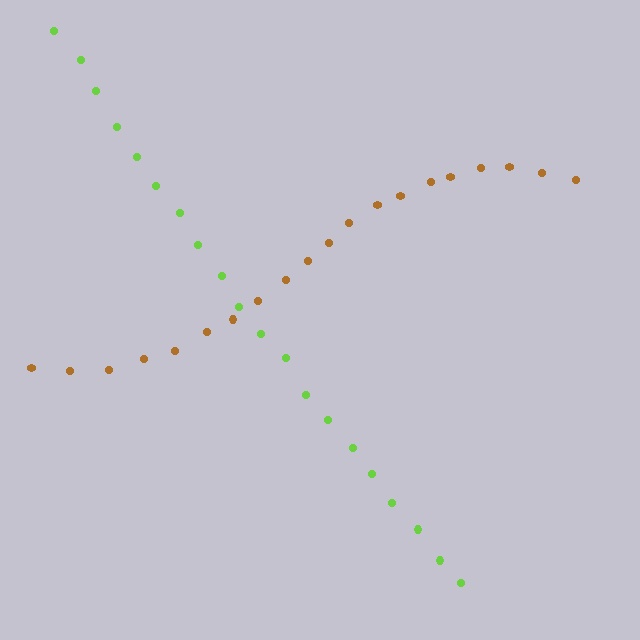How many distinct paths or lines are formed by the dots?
There are 2 distinct paths.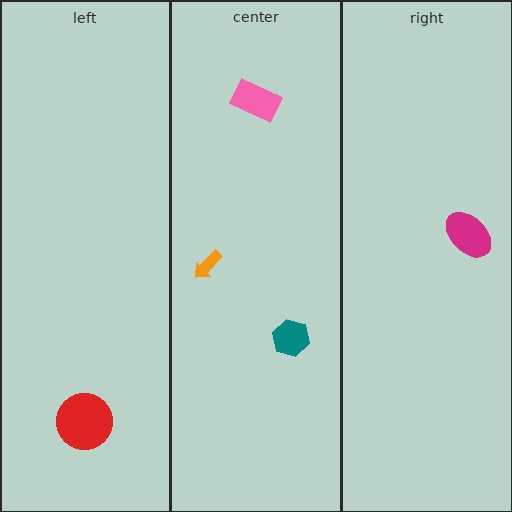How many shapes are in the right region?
1.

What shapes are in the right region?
The magenta ellipse.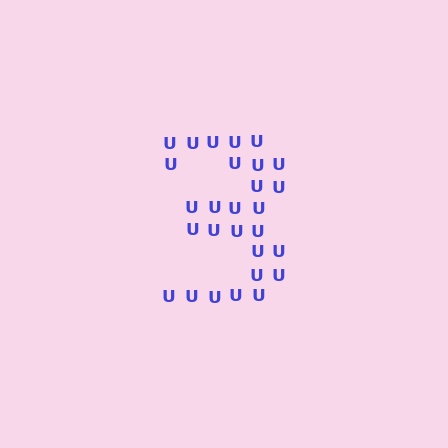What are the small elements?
The small elements are letter U's.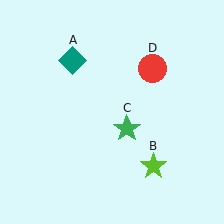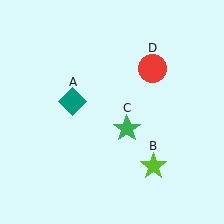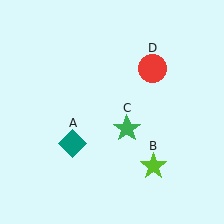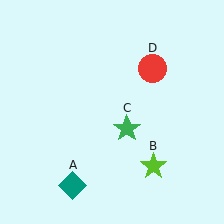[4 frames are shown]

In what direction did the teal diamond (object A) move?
The teal diamond (object A) moved down.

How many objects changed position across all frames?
1 object changed position: teal diamond (object A).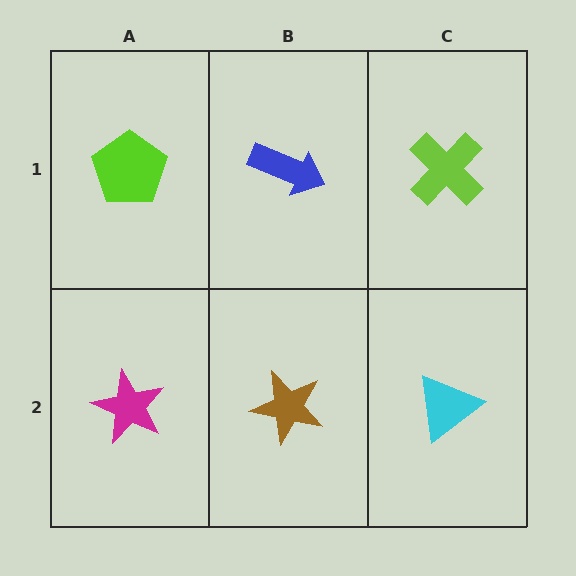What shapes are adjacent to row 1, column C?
A cyan triangle (row 2, column C), a blue arrow (row 1, column B).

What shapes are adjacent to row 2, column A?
A lime pentagon (row 1, column A), a brown star (row 2, column B).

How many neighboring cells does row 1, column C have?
2.